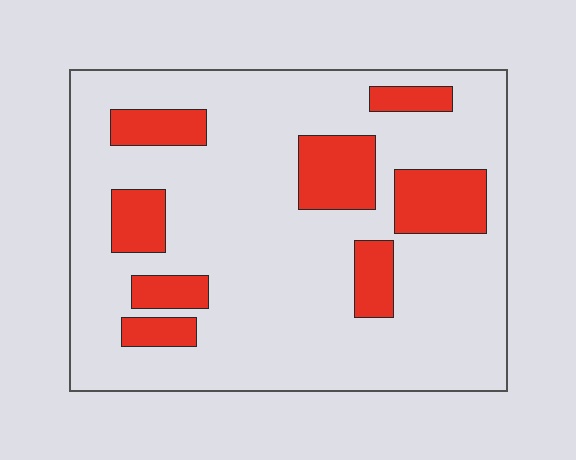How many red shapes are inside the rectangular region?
8.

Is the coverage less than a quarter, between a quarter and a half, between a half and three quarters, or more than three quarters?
Less than a quarter.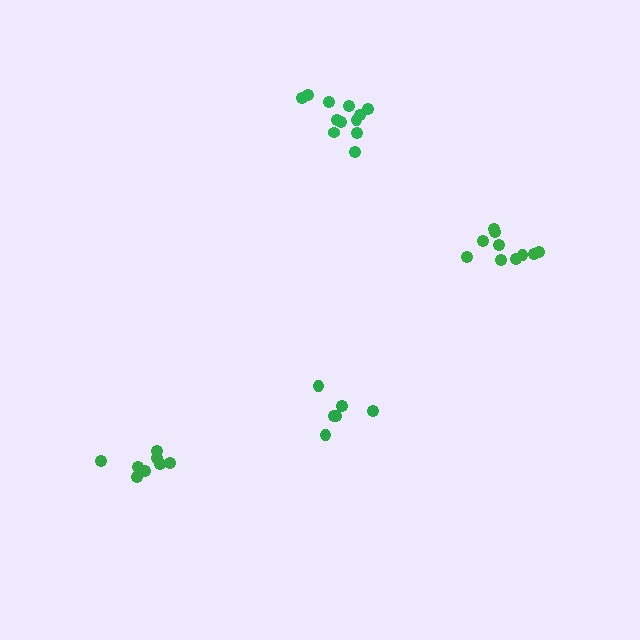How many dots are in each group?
Group 1: 6 dots, Group 2: 12 dots, Group 3: 8 dots, Group 4: 10 dots (36 total).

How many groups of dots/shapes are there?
There are 4 groups.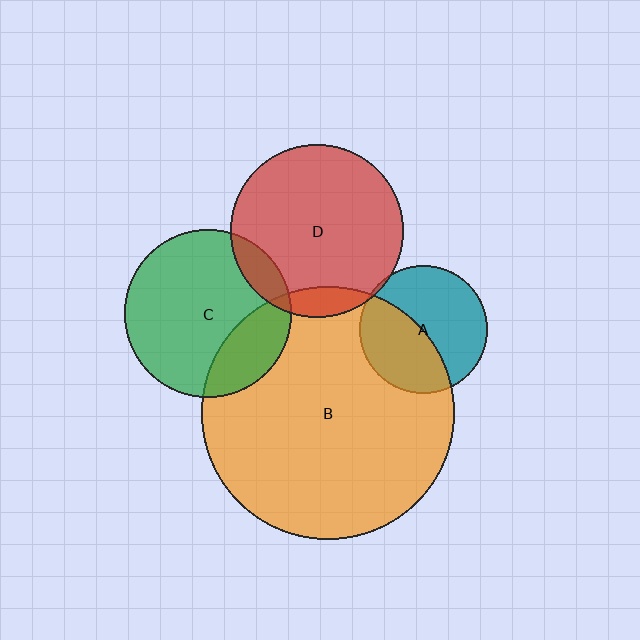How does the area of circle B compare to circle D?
Approximately 2.1 times.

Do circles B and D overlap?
Yes.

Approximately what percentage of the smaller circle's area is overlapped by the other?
Approximately 10%.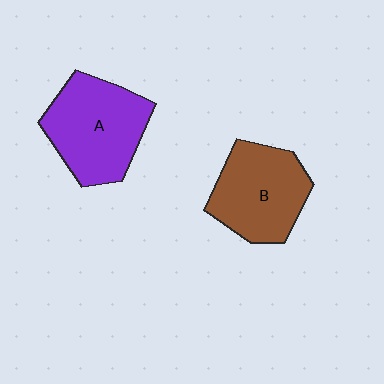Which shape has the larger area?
Shape A (purple).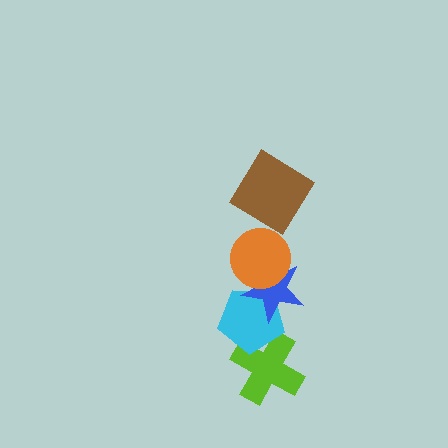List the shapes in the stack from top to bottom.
From top to bottom: the brown diamond, the orange circle, the blue star, the cyan pentagon, the lime cross.